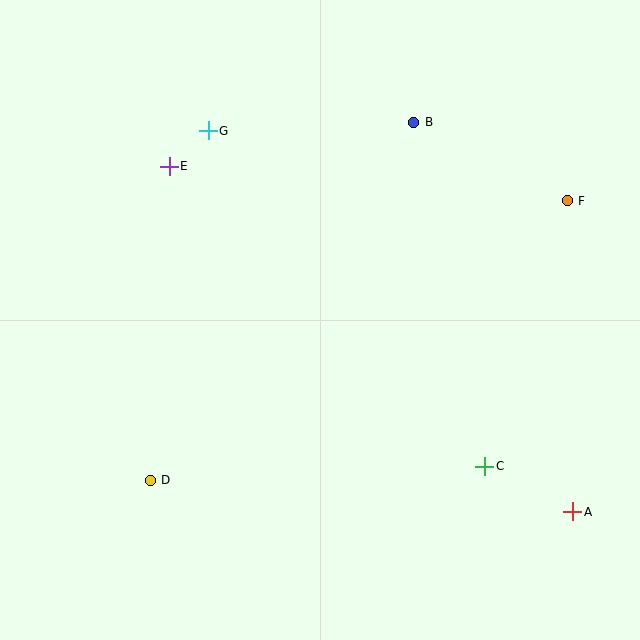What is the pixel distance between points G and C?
The distance between G and C is 435 pixels.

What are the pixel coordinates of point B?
Point B is at (414, 122).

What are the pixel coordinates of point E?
Point E is at (169, 166).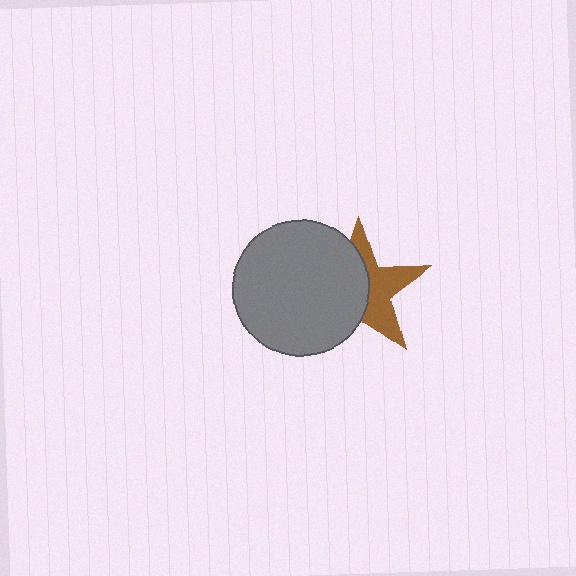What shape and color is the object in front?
The object in front is a gray circle.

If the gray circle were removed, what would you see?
You would see the complete brown star.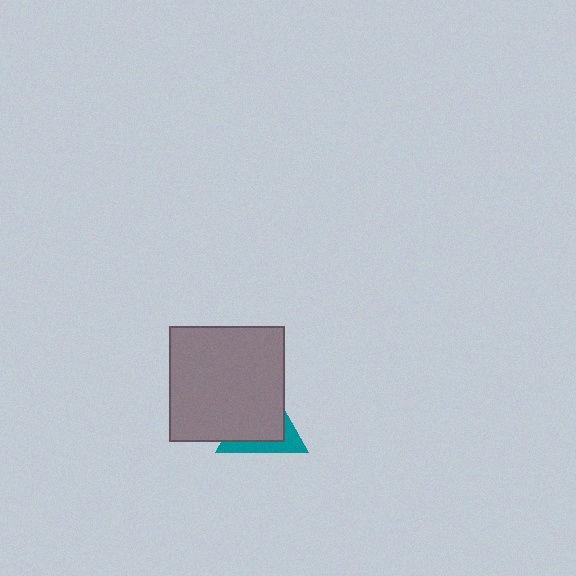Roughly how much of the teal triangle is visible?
A small part of it is visible (roughly 34%).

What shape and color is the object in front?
The object in front is a gray square.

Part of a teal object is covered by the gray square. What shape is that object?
It is a triangle.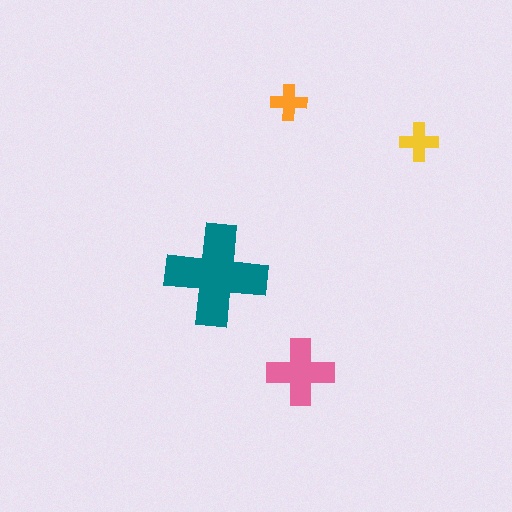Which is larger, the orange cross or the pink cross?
The pink one.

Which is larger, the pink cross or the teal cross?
The teal one.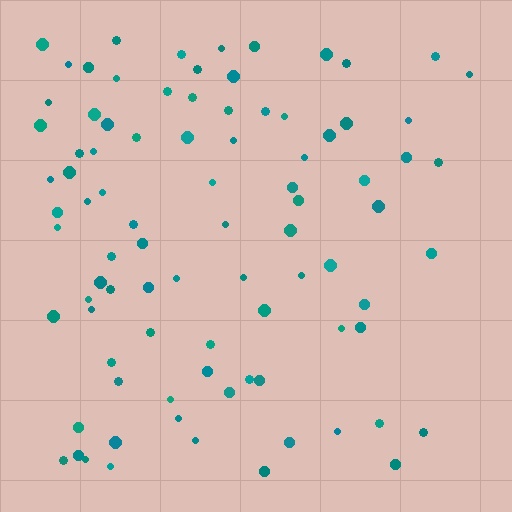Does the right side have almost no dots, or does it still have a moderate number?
Still a moderate number, just noticeably fewer than the left.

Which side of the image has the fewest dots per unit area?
The right.